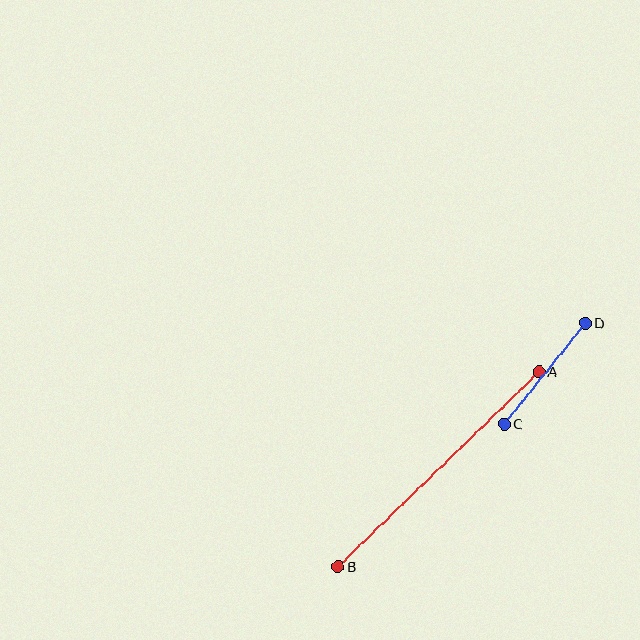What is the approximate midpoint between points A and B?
The midpoint is at approximately (439, 469) pixels.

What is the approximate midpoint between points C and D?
The midpoint is at approximately (545, 373) pixels.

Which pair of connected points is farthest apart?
Points A and B are farthest apart.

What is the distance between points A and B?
The distance is approximately 280 pixels.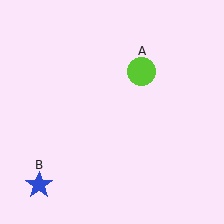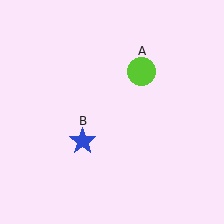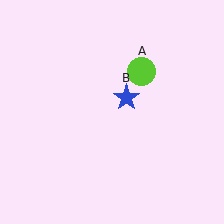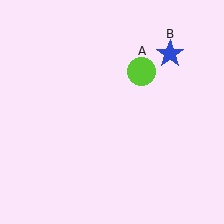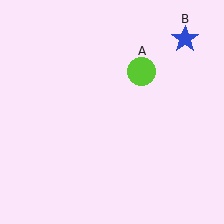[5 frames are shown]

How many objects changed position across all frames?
1 object changed position: blue star (object B).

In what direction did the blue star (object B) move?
The blue star (object B) moved up and to the right.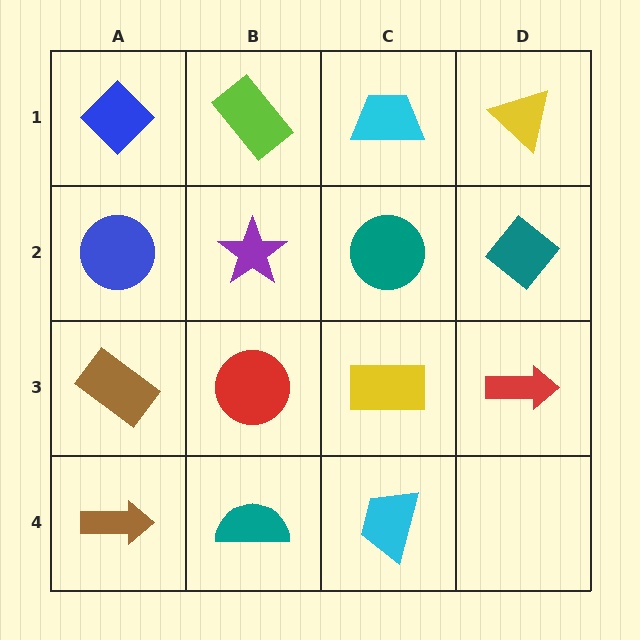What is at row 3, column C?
A yellow rectangle.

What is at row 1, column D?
A yellow triangle.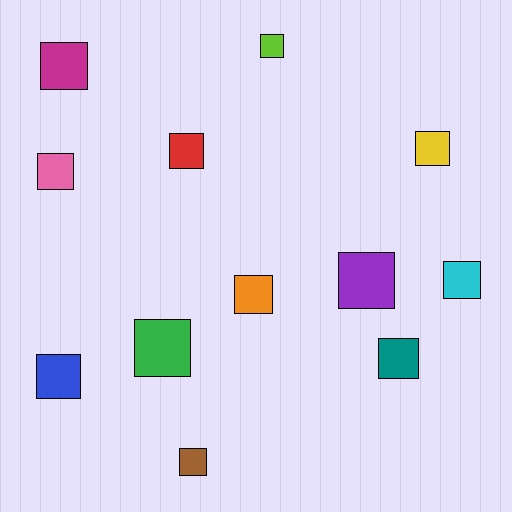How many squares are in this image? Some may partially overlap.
There are 12 squares.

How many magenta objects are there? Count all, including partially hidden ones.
There is 1 magenta object.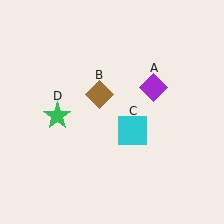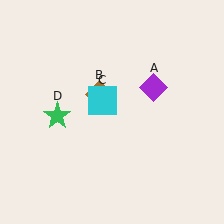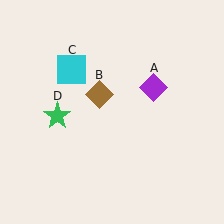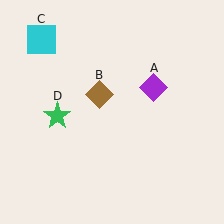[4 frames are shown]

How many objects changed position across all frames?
1 object changed position: cyan square (object C).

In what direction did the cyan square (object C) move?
The cyan square (object C) moved up and to the left.